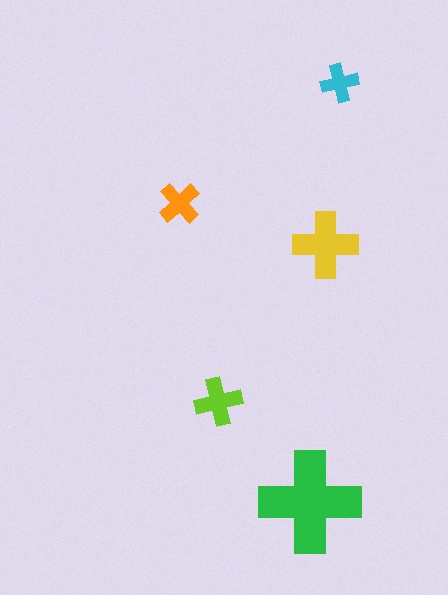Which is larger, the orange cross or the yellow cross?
The yellow one.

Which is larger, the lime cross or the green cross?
The green one.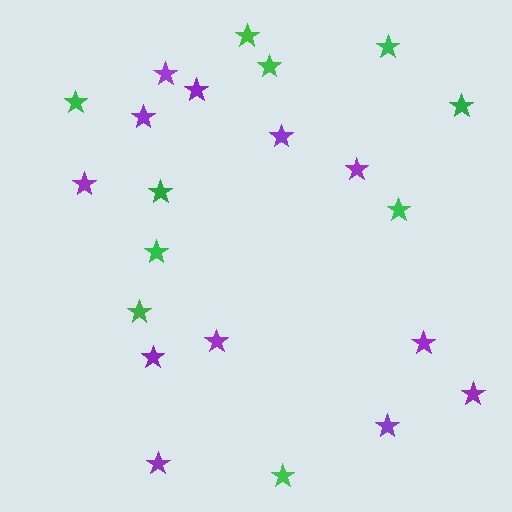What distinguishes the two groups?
There are 2 groups: one group of green stars (10) and one group of purple stars (12).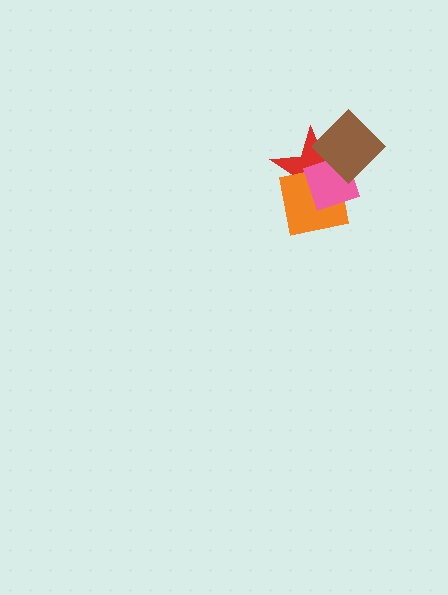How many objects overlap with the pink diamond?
3 objects overlap with the pink diamond.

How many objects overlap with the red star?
3 objects overlap with the red star.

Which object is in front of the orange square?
The pink diamond is in front of the orange square.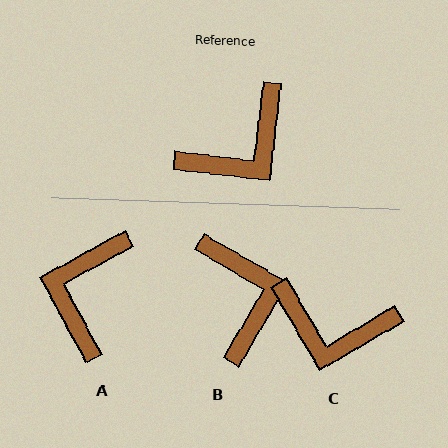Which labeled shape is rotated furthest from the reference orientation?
A, about 145 degrees away.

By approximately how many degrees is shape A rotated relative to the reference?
Approximately 145 degrees clockwise.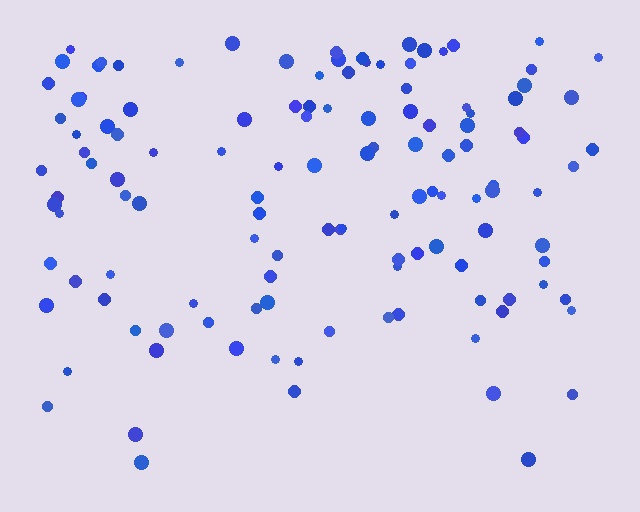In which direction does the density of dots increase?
From bottom to top, with the top side densest.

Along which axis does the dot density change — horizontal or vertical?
Vertical.